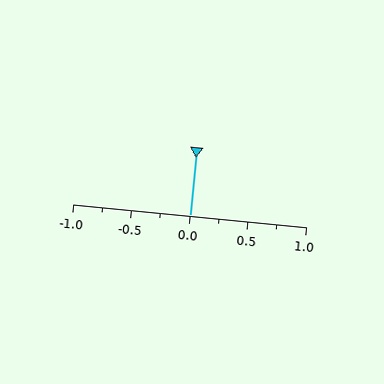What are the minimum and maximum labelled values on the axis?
The axis runs from -1.0 to 1.0.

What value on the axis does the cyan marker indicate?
The marker indicates approximately 0.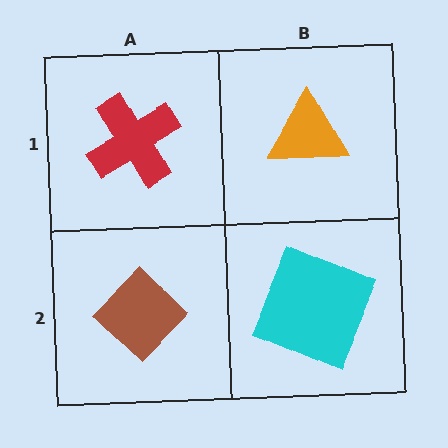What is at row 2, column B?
A cyan square.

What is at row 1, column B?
An orange triangle.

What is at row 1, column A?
A red cross.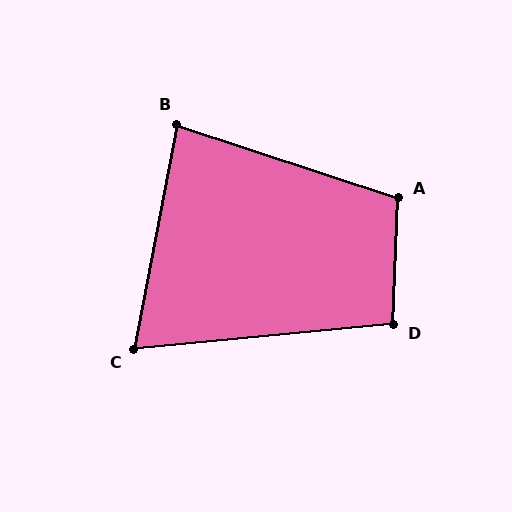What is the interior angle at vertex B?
Approximately 82 degrees (acute).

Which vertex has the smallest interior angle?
C, at approximately 74 degrees.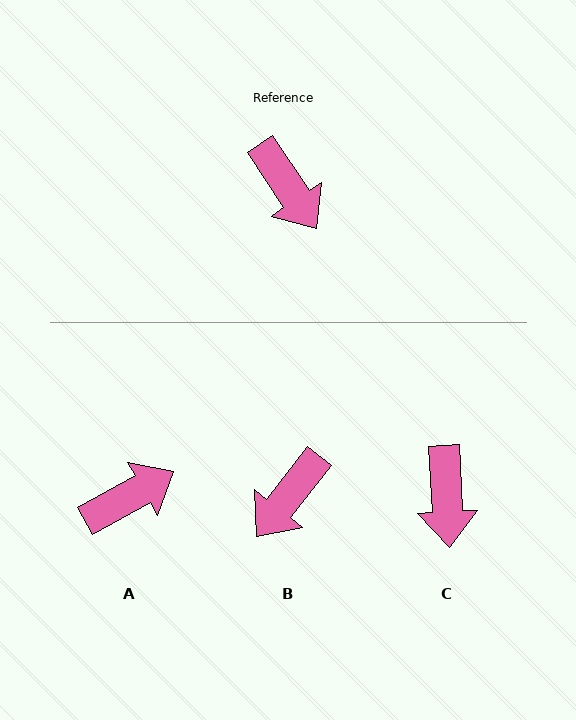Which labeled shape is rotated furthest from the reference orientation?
A, about 86 degrees away.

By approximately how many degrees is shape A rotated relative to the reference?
Approximately 86 degrees counter-clockwise.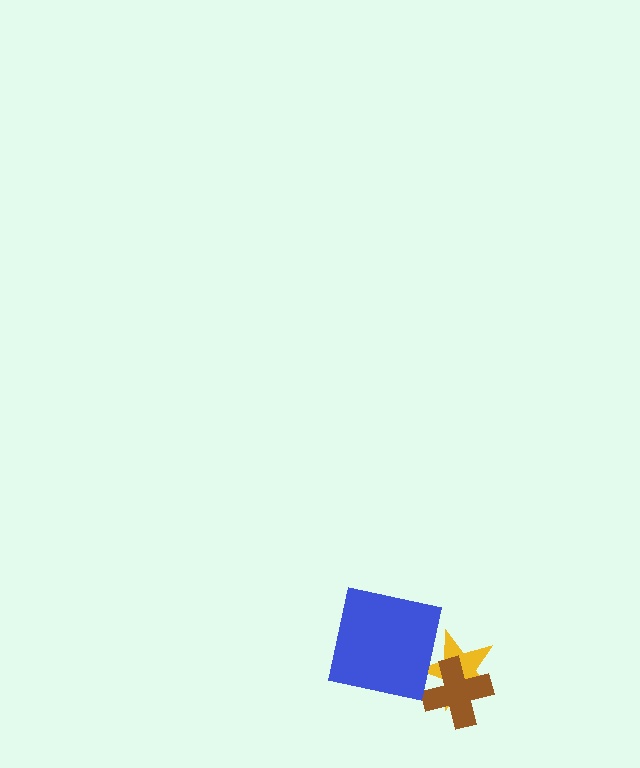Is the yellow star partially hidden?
Yes, it is partially covered by another shape.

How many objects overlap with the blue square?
1 object overlaps with the blue square.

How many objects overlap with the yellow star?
2 objects overlap with the yellow star.